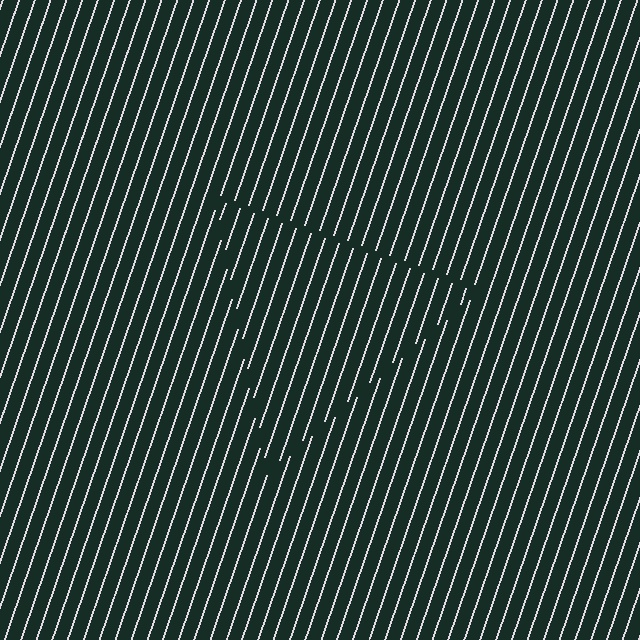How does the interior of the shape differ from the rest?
The interior of the shape contains the same grating, shifted by half a period — the contour is defined by the phase discontinuity where line-ends from the inner and outer gratings abut.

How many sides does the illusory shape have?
3 sides — the line-ends trace a triangle.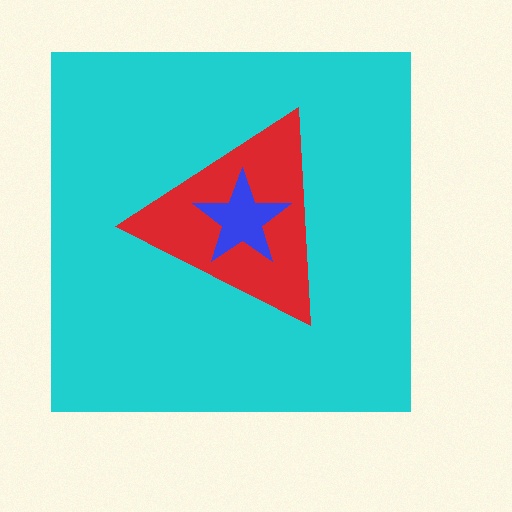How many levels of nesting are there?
3.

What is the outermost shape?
The cyan square.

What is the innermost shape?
The blue star.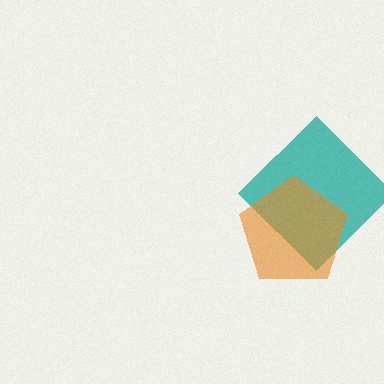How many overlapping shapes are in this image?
There are 2 overlapping shapes in the image.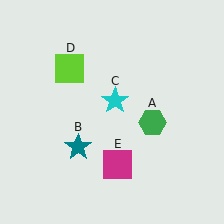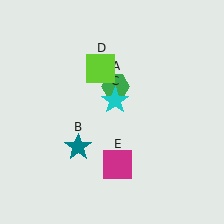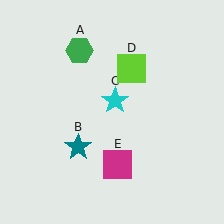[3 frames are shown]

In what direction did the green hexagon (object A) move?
The green hexagon (object A) moved up and to the left.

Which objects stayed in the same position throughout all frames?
Teal star (object B) and cyan star (object C) and magenta square (object E) remained stationary.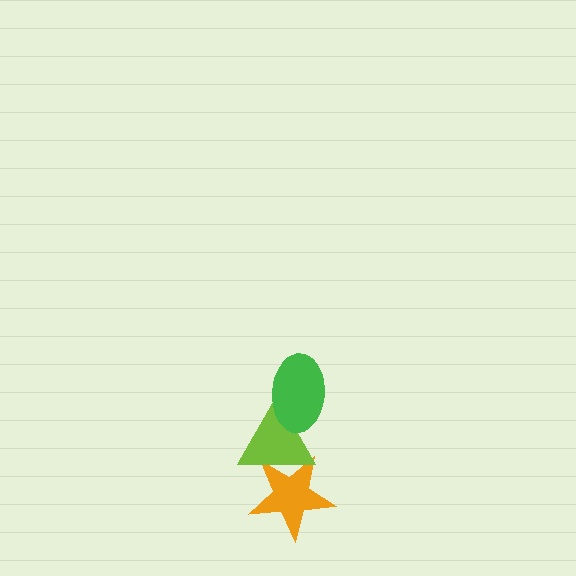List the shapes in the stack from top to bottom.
From top to bottom: the green ellipse, the lime triangle, the orange star.